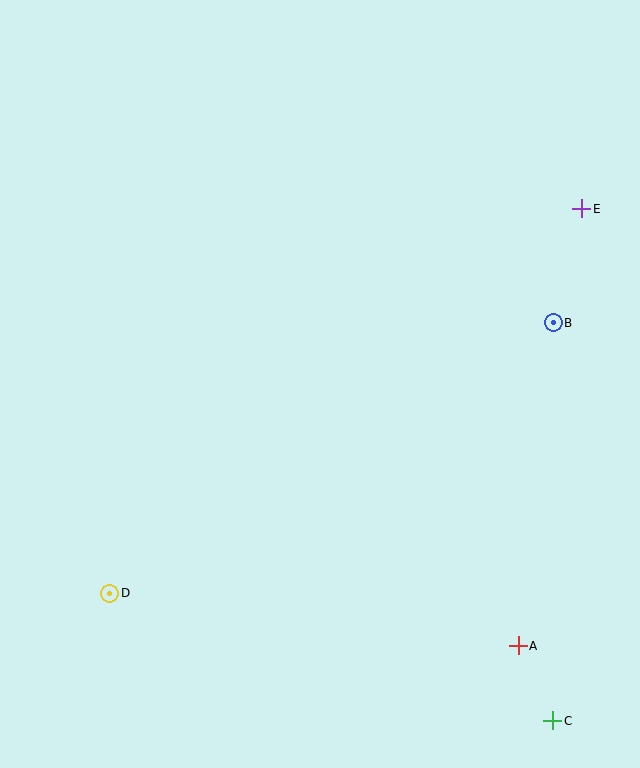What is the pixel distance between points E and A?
The distance between E and A is 441 pixels.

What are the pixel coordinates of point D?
Point D is at (110, 593).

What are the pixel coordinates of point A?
Point A is at (518, 646).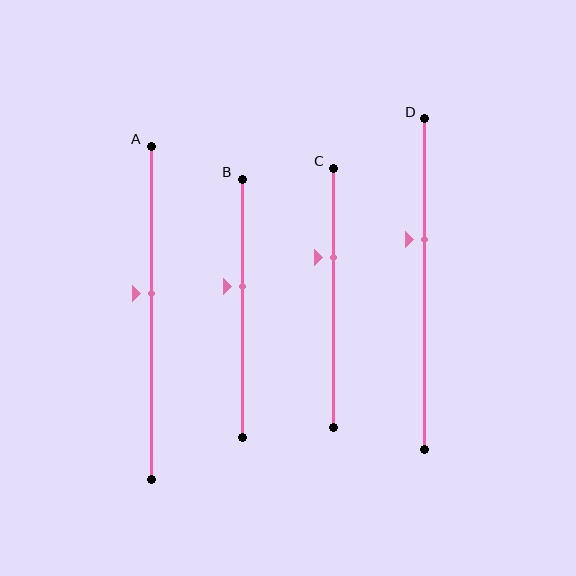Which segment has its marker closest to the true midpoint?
Segment A has its marker closest to the true midpoint.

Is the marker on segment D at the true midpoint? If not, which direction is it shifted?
No, the marker on segment D is shifted upward by about 14% of the segment length.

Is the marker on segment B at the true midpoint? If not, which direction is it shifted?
No, the marker on segment B is shifted upward by about 9% of the segment length.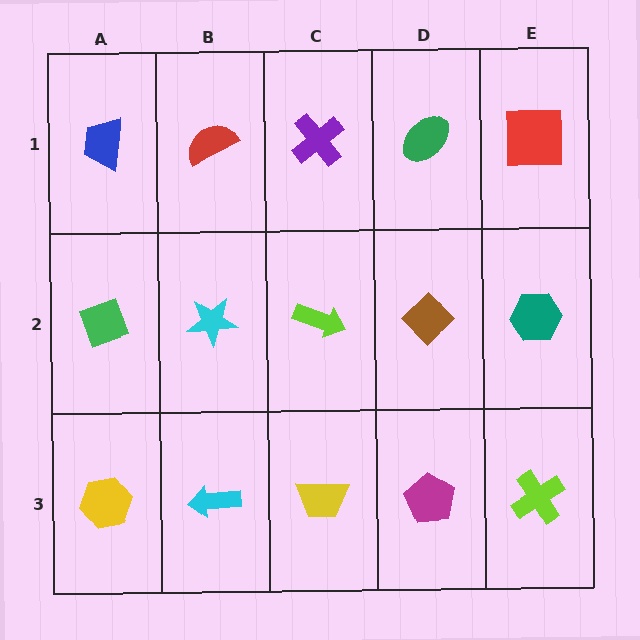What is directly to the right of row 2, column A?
A cyan star.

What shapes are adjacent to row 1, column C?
A lime arrow (row 2, column C), a red semicircle (row 1, column B), a green ellipse (row 1, column D).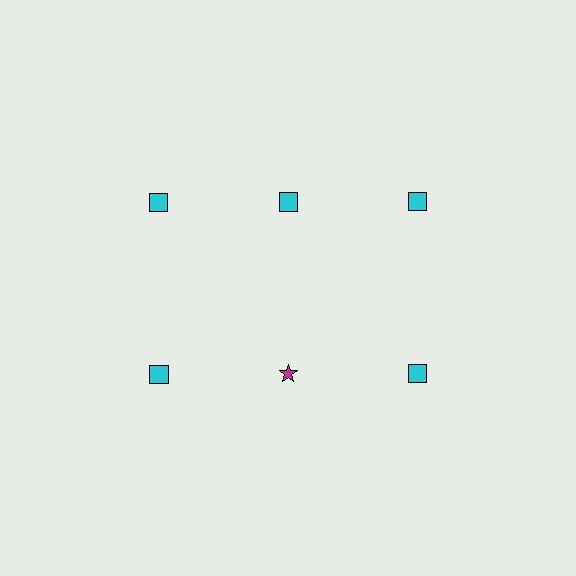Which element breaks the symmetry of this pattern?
The magenta star in the second row, second from left column breaks the symmetry. All other shapes are cyan squares.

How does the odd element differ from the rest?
It differs in both color (magenta instead of cyan) and shape (star instead of square).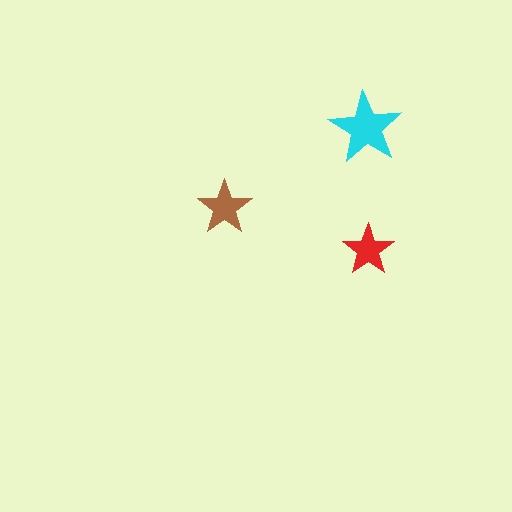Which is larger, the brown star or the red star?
The brown one.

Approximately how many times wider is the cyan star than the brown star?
About 1.5 times wider.